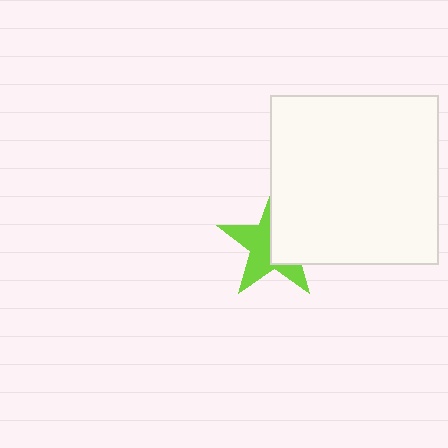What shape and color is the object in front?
The object in front is a white square.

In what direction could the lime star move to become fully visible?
The lime star could move left. That would shift it out from behind the white square entirely.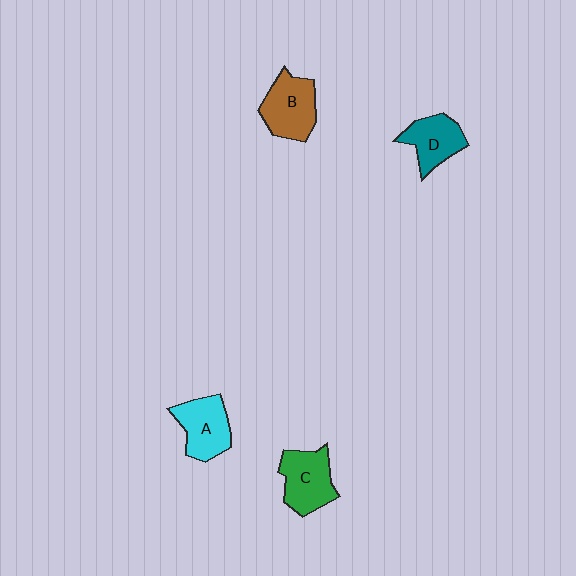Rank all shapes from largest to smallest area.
From largest to smallest: B (brown), C (green), A (cyan), D (teal).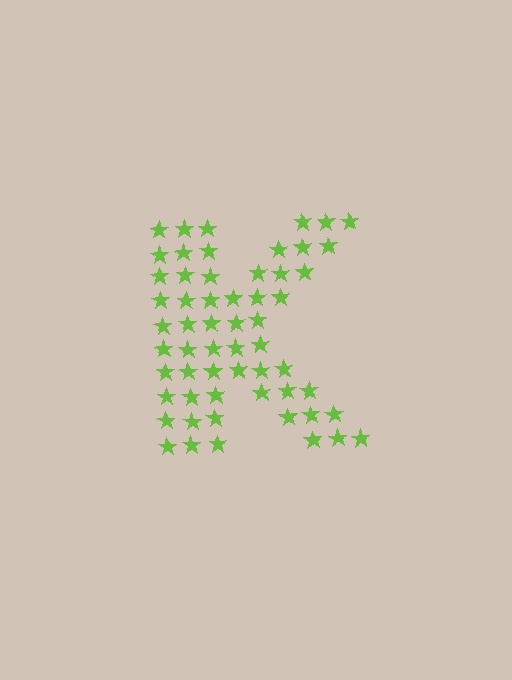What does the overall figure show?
The overall figure shows the letter K.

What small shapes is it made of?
It is made of small stars.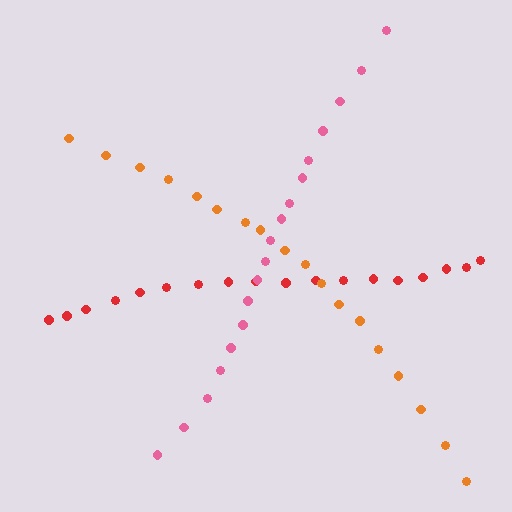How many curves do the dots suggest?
There are 3 distinct paths.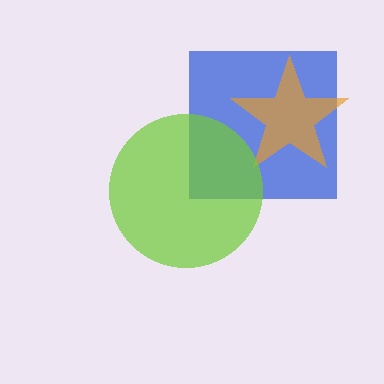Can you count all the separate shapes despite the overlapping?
Yes, there are 3 separate shapes.